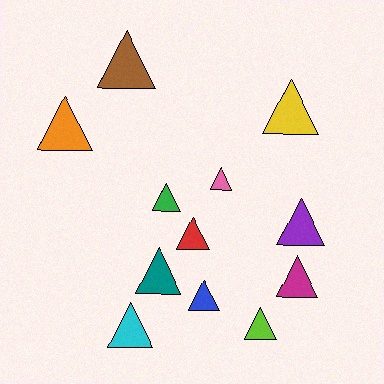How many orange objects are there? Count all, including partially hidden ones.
There is 1 orange object.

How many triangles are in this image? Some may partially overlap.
There are 12 triangles.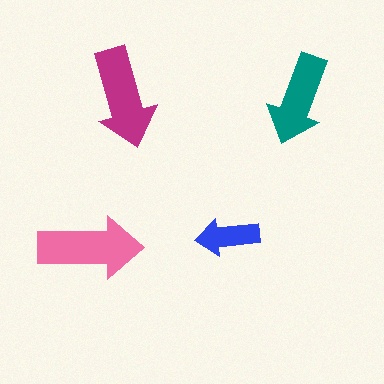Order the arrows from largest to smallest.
the pink one, the magenta one, the teal one, the blue one.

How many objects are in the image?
There are 4 objects in the image.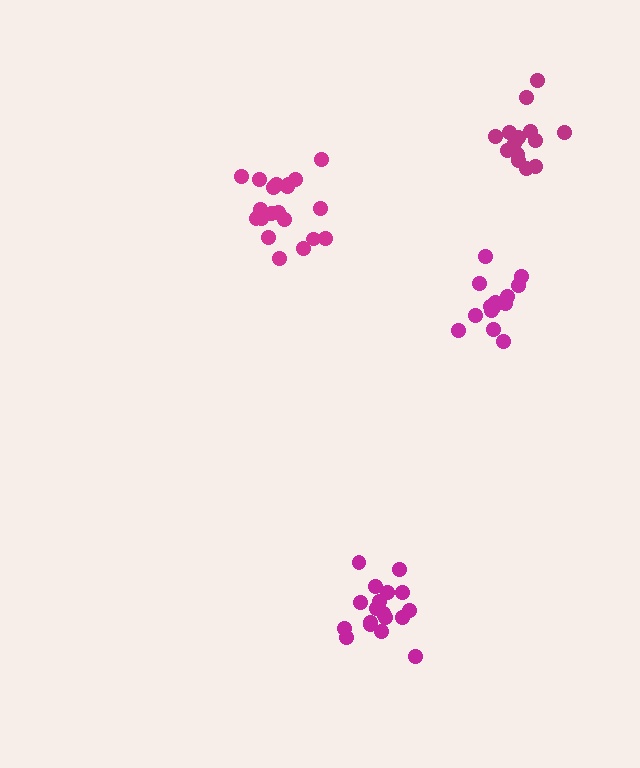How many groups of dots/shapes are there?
There are 4 groups.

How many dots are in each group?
Group 1: 18 dots, Group 2: 14 dots, Group 3: 20 dots, Group 4: 14 dots (66 total).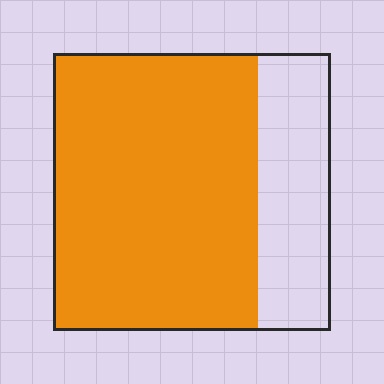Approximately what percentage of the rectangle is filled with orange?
Approximately 75%.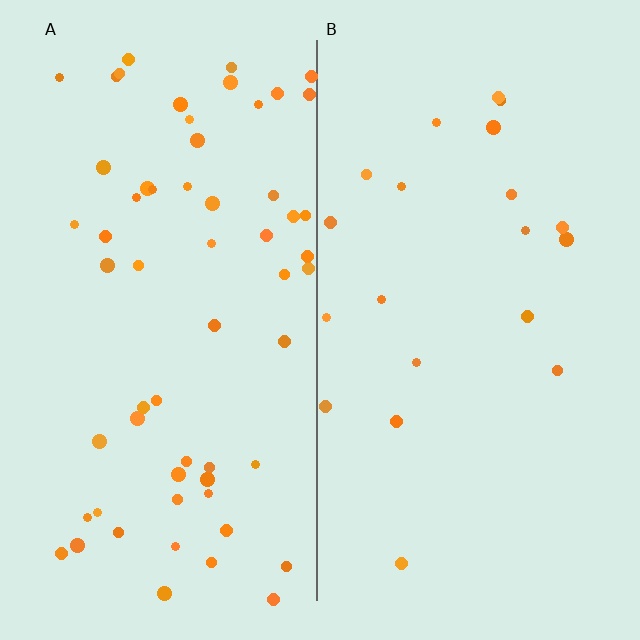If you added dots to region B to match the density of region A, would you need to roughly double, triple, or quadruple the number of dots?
Approximately triple.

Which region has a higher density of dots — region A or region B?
A (the left).